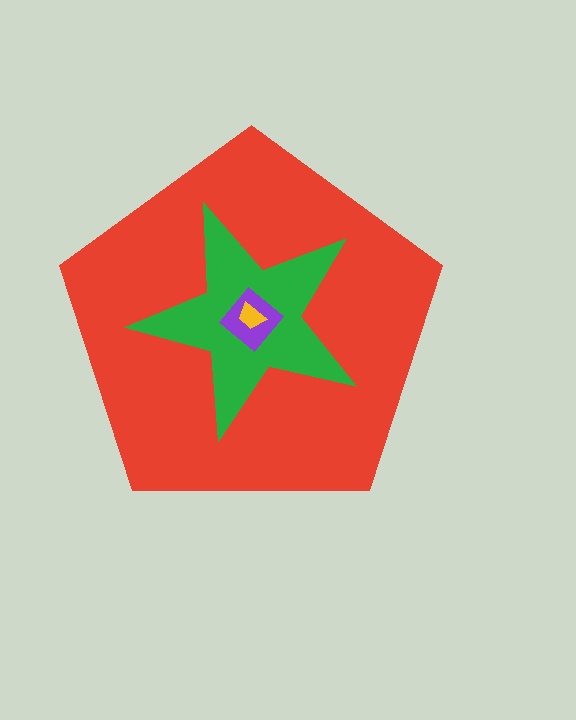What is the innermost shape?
The yellow trapezoid.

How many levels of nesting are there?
4.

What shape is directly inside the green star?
The purple diamond.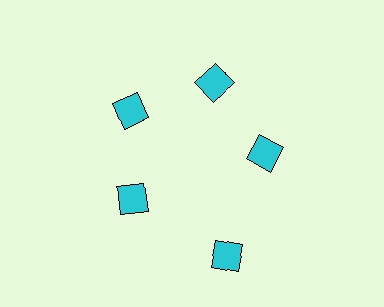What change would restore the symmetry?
The symmetry would be restored by moving it inward, back onto the ring so that all 5 diamonds sit at equal angles and equal distance from the center.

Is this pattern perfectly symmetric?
No. The 5 cyan diamonds are arranged in a ring, but one element near the 5 o'clock position is pushed outward from the center, breaking the 5-fold rotational symmetry.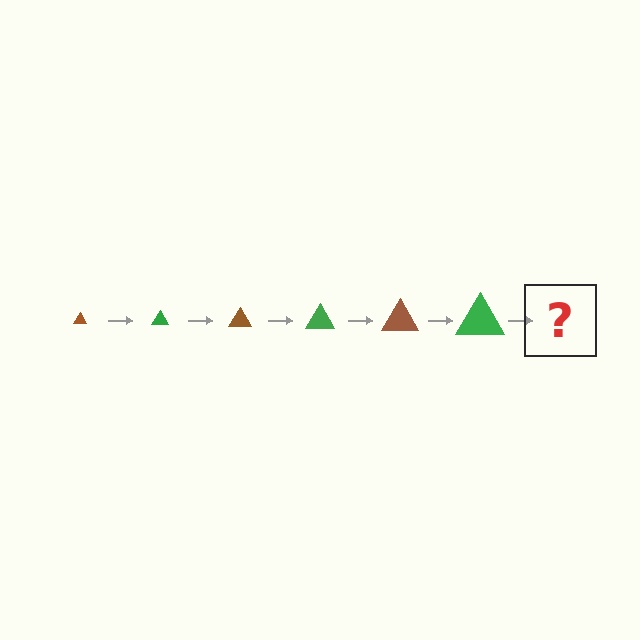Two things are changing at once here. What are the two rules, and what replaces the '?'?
The two rules are that the triangle grows larger each step and the color cycles through brown and green. The '?' should be a brown triangle, larger than the previous one.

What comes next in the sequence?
The next element should be a brown triangle, larger than the previous one.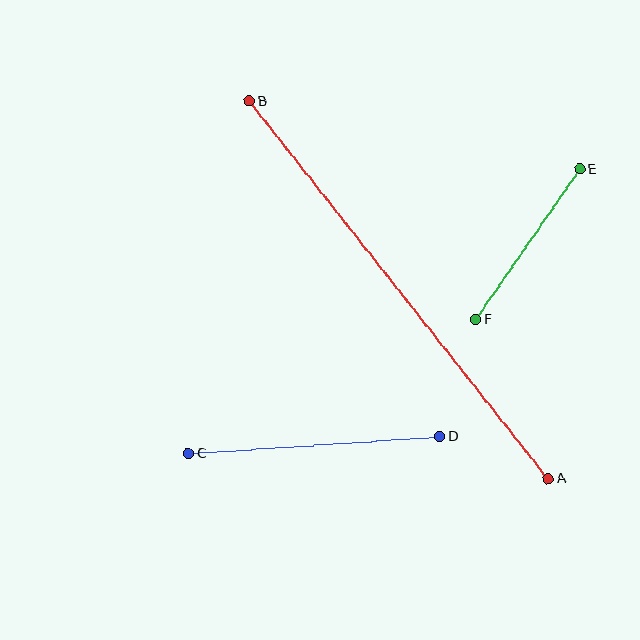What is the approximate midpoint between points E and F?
The midpoint is at approximately (528, 244) pixels.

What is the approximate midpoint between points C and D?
The midpoint is at approximately (314, 445) pixels.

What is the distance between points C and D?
The distance is approximately 252 pixels.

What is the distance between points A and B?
The distance is approximately 481 pixels.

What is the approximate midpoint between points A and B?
The midpoint is at approximately (399, 290) pixels.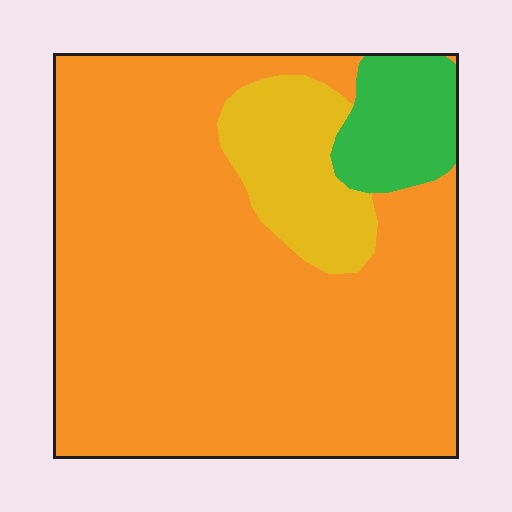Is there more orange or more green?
Orange.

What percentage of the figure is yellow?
Yellow takes up about one eighth (1/8) of the figure.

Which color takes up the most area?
Orange, at roughly 80%.